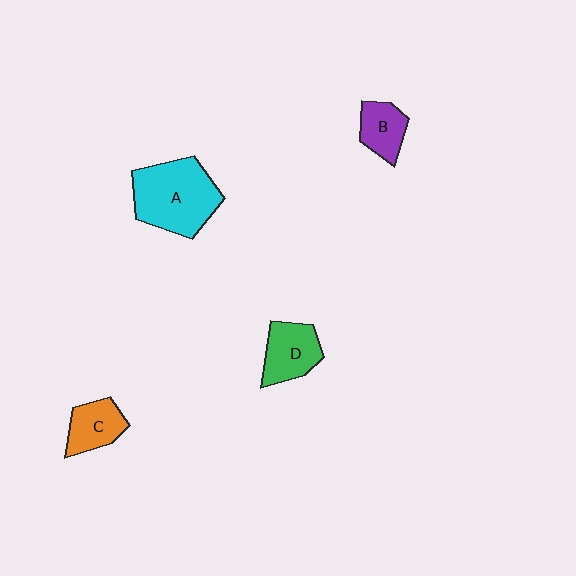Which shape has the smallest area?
Shape B (purple).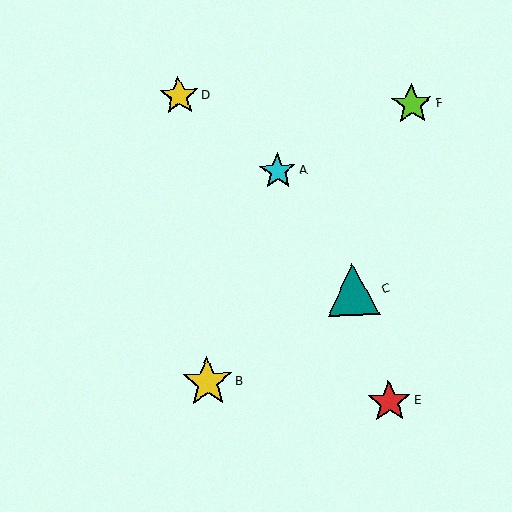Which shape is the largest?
The teal triangle (labeled C) is the largest.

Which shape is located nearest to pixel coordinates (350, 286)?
The teal triangle (labeled C) at (353, 290) is nearest to that location.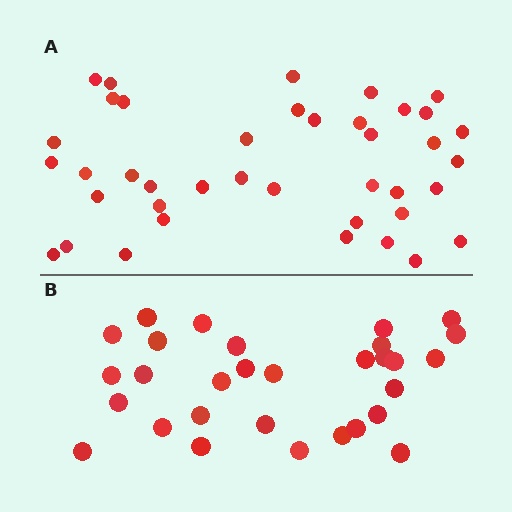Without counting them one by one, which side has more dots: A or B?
Region A (the top region) has more dots.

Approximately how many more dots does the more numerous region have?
Region A has roughly 10 or so more dots than region B.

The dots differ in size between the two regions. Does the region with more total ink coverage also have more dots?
No. Region B has more total ink coverage because its dots are larger, but region A actually contains more individual dots. Total area can be misleading — the number of items is what matters here.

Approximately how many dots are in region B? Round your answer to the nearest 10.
About 30 dots.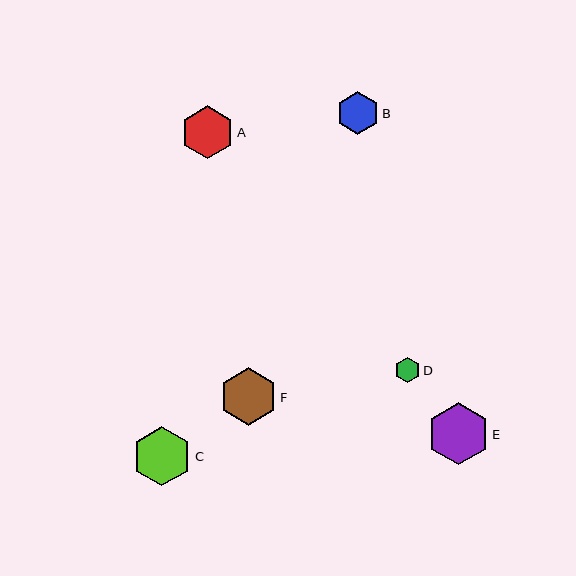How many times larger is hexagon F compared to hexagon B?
Hexagon F is approximately 1.3 times the size of hexagon B.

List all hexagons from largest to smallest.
From largest to smallest: E, C, F, A, B, D.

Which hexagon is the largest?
Hexagon E is the largest with a size of approximately 62 pixels.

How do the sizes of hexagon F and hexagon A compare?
Hexagon F and hexagon A are approximately the same size.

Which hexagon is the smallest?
Hexagon D is the smallest with a size of approximately 25 pixels.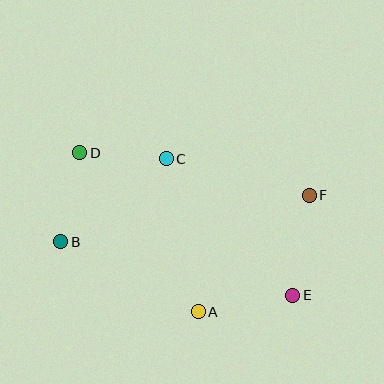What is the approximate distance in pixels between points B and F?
The distance between B and F is approximately 253 pixels.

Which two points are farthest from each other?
Points D and E are farthest from each other.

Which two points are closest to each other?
Points C and D are closest to each other.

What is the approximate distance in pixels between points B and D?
The distance between B and D is approximately 91 pixels.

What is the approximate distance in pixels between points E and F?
The distance between E and F is approximately 101 pixels.